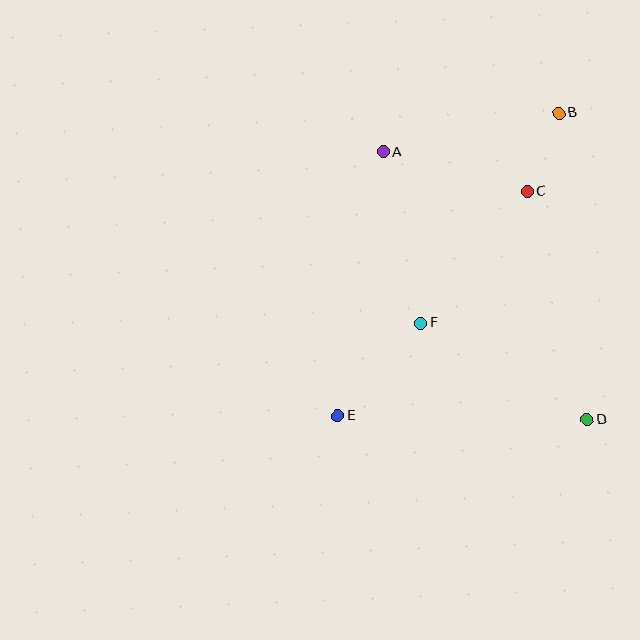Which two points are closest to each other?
Points B and C are closest to each other.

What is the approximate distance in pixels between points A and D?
The distance between A and D is approximately 337 pixels.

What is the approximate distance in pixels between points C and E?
The distance between C and E is approximately 294 pixels.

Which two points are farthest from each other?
Points B and E are farthest from each other.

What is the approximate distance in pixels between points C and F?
The distance between C and F is approximately 169 pixels.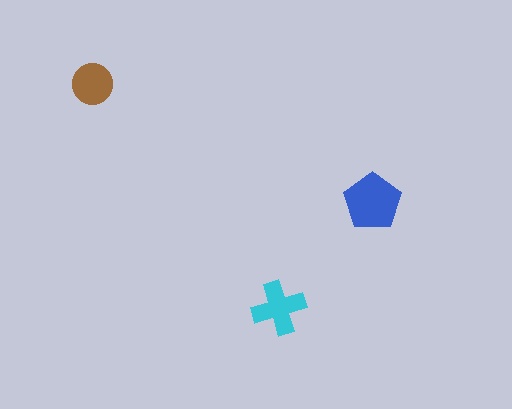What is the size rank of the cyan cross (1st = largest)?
2nd.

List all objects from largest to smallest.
The blue pentagon, the cyan cross, the brown circle.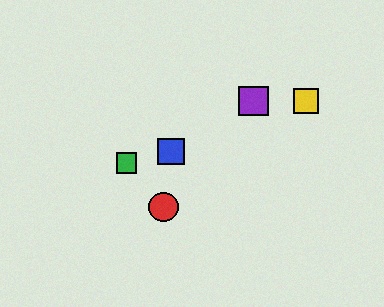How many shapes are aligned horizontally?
2 shapes (the yellow square, the purple square) are aligned horizontally.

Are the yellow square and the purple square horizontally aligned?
Yes, both are at y≈101.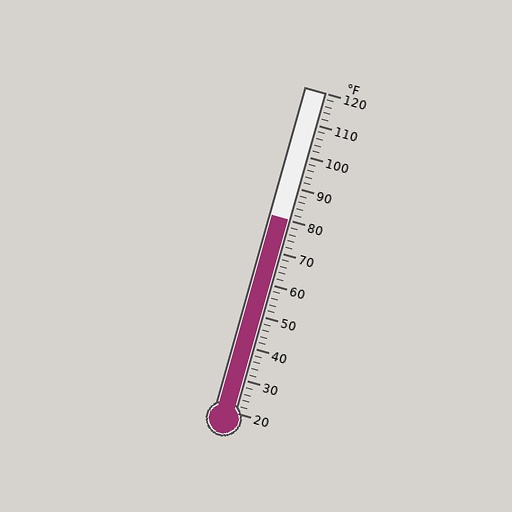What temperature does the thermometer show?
The thermometer shows approximately 80°F.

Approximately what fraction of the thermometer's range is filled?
The thermometer is filled to approximately 60% of its range.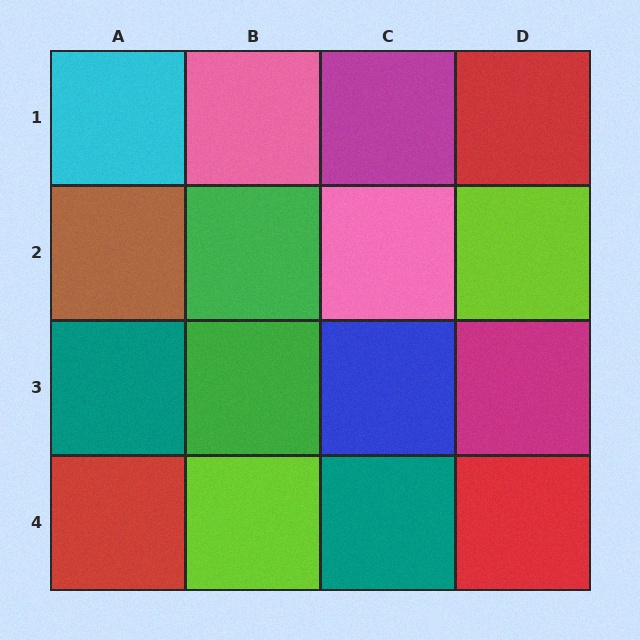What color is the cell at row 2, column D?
Lime.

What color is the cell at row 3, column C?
Blue.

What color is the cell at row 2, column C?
Pink.